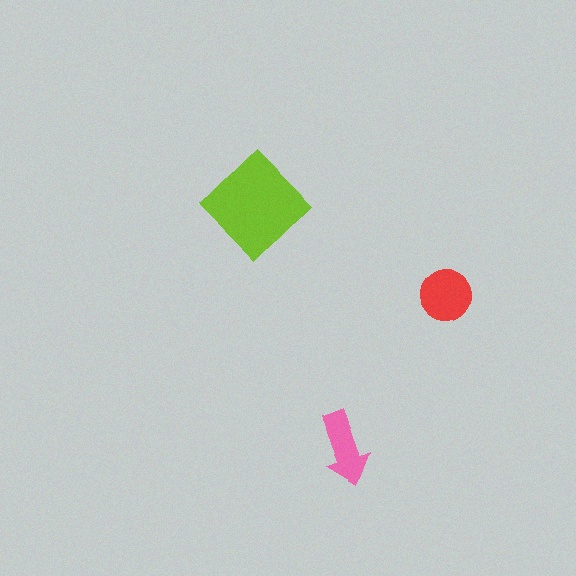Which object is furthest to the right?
The red circle is rightmost.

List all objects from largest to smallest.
The lime diamond, the red circle, the pink arrow.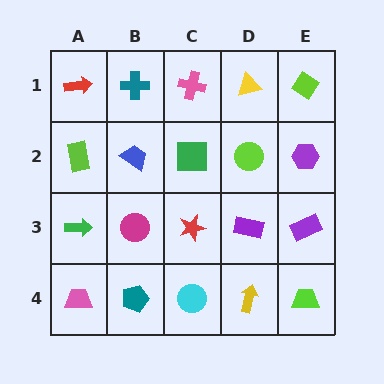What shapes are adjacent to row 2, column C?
A pink cross (row 1, column C), a red star (row 3, column C), a blue trapezoid (row 2, column B), a lime circle (row 2, column D).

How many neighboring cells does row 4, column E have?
2.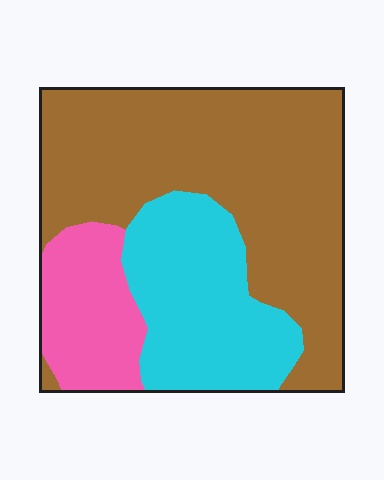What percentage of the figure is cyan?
Cyan takes up about one quarter (1/4) of the figure.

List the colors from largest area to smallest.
From largest to smallest: brown, cyan, pink.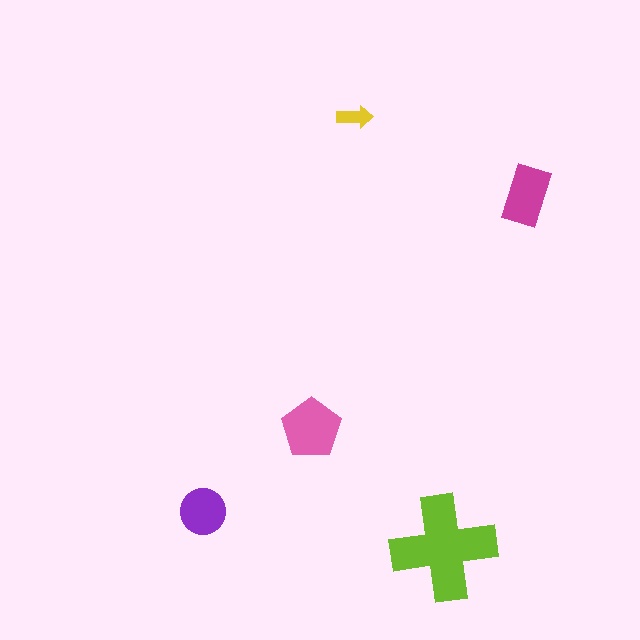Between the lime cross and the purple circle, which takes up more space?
The lime cross.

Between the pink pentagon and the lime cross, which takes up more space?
The lime cross.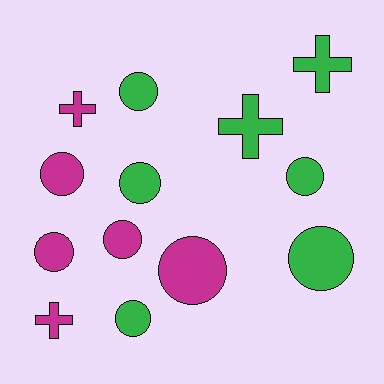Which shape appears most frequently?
Circle, with 9 objects.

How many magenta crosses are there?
There are 2 magenta crosses.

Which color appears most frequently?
Green, with 7 objects.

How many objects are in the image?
There are 13 objects.